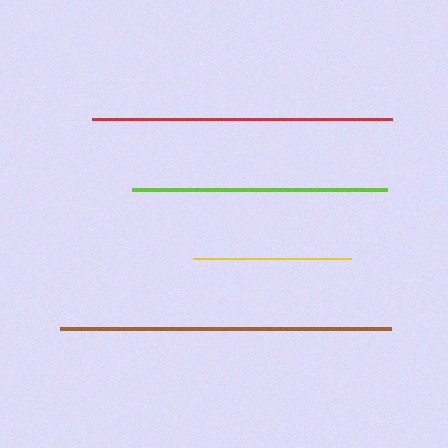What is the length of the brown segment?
The brown segment is approximately 331 pixels long.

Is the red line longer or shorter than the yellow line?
The red line is longer than the yellow line.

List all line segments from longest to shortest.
From longest to shortest: brown, red, lime, yellow.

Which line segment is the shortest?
The yellow line is the shortest at approximately 158 pixels.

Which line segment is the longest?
The brown line is the longest at approximately 331 pixels.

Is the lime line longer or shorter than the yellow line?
The lime line is longer than the yellow line.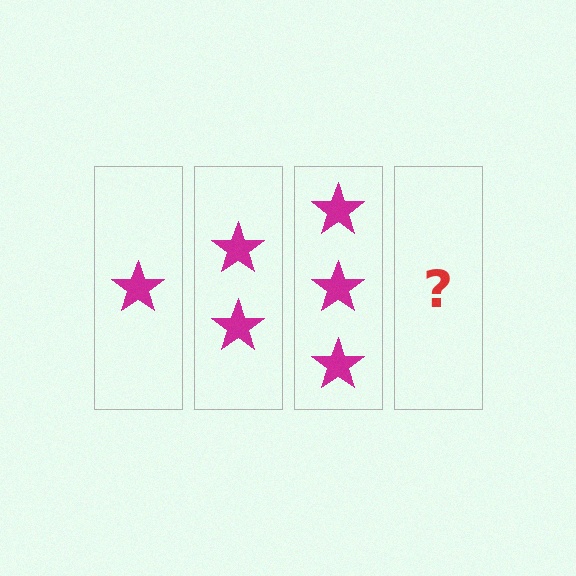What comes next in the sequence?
The next element should be 4 stars.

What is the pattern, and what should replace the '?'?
The pattern is that each step adds one more star. The '?' should be 4 stars.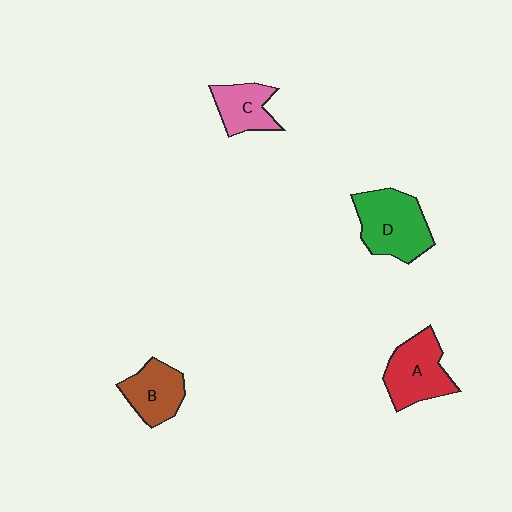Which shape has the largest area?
Shape D (green).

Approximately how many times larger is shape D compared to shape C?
Approximately 1.6 times.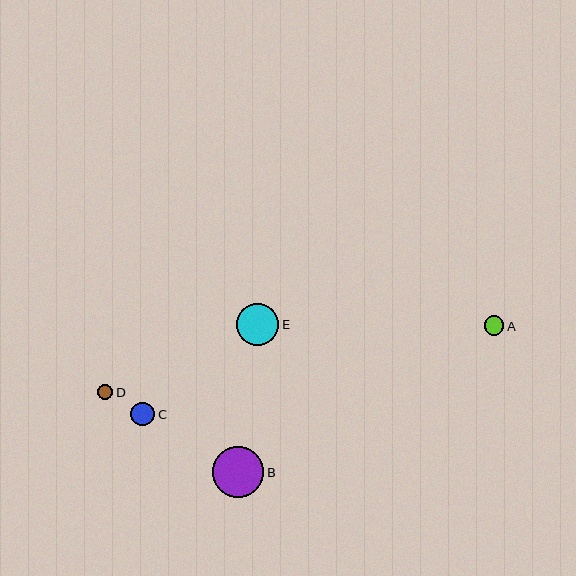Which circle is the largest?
Circle B is the largest with a size of approximately 51 pixels.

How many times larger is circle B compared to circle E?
Circle B is approximately 1.2 times the size of circle E.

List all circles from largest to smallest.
From largest to smallest: B, E, C, A, D.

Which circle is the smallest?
Circle D is the smallest with a size of approximately 15 pixels.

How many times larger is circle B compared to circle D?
Circle B is approximately 3.3 times the size of circle D.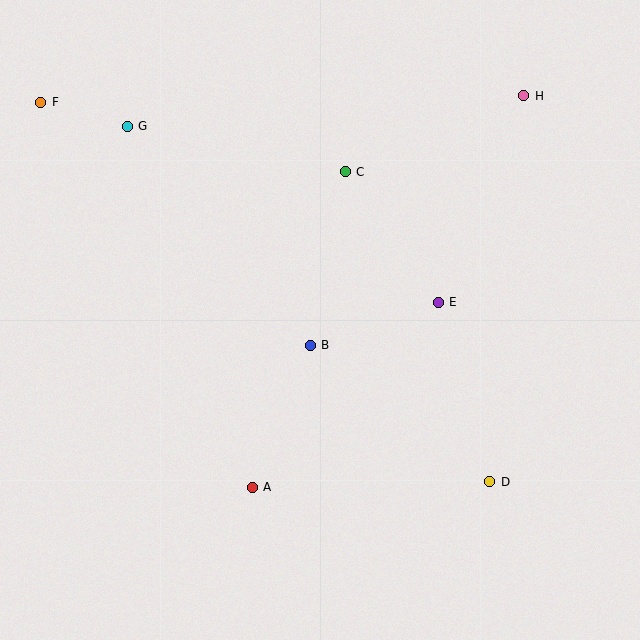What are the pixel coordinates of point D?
Point D is at (490, 482).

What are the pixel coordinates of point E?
Point E is at (438, 302).